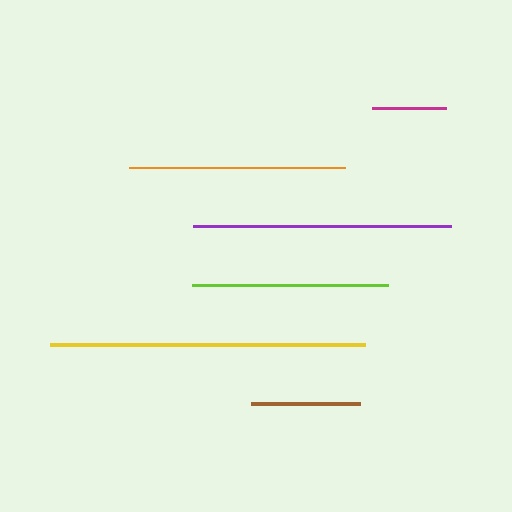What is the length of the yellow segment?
The yellow segment is approximately 314 pixels long.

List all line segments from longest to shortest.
From longest to shortest: yellow, purple, orange, lime, brown, magenta.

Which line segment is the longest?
The yellow line is the longest at approximately 314 pixels.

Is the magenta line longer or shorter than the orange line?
The orange line is longer than the magenta line.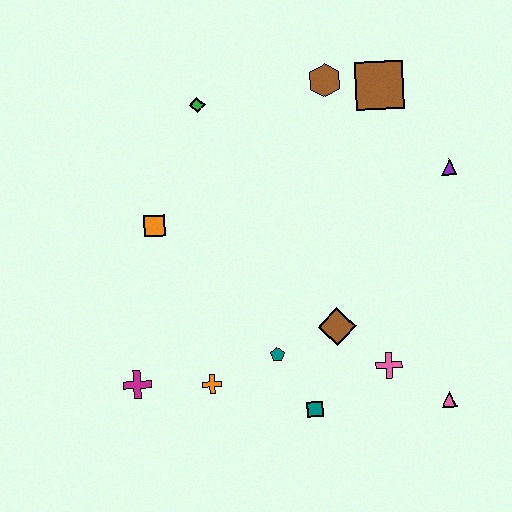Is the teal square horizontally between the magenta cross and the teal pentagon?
No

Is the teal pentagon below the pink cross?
No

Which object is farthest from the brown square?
The magenta cross is farthest from the brown square.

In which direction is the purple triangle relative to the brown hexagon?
The purple triangle is to the right of the brown hexagon.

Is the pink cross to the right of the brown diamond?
Yes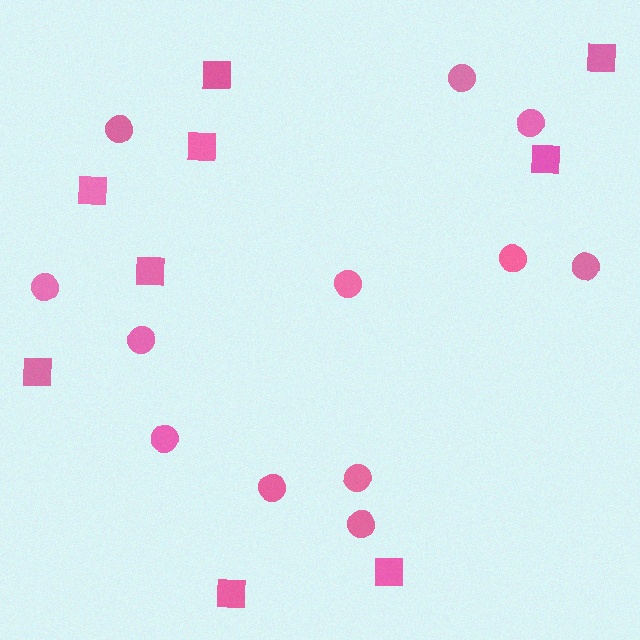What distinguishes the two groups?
There are 2 groups: one group of squares (9) and one group of circles (12).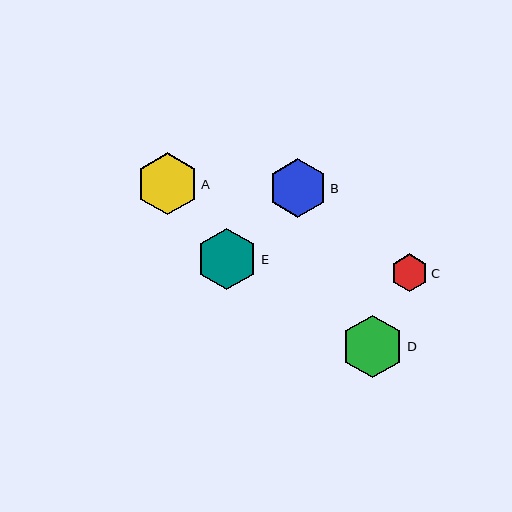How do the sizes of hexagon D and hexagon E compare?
Hexagon D and hexagon E are approximately the same size.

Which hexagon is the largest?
Hexagon D is the largest with a size of approximately 63 pixels.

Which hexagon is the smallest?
Hexagon C is the smallest with a size of approximately 38 pixels.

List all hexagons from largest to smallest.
From largest to smallest: D, A, E, B, C.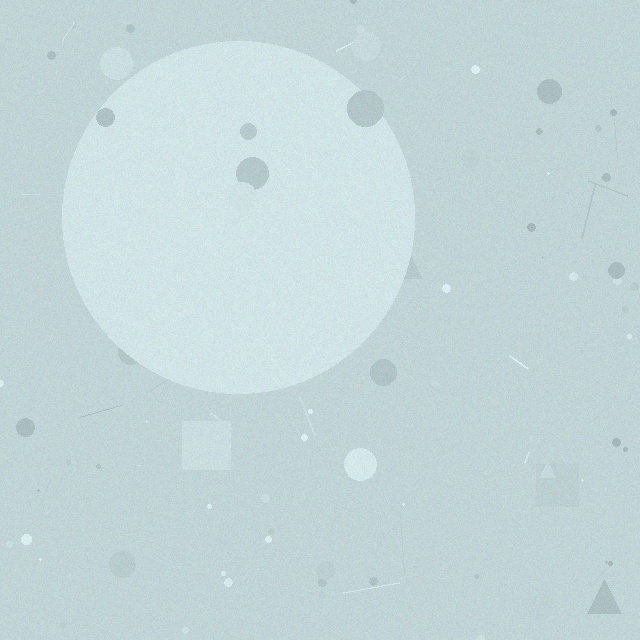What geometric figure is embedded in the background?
A circle is embedded in the background.